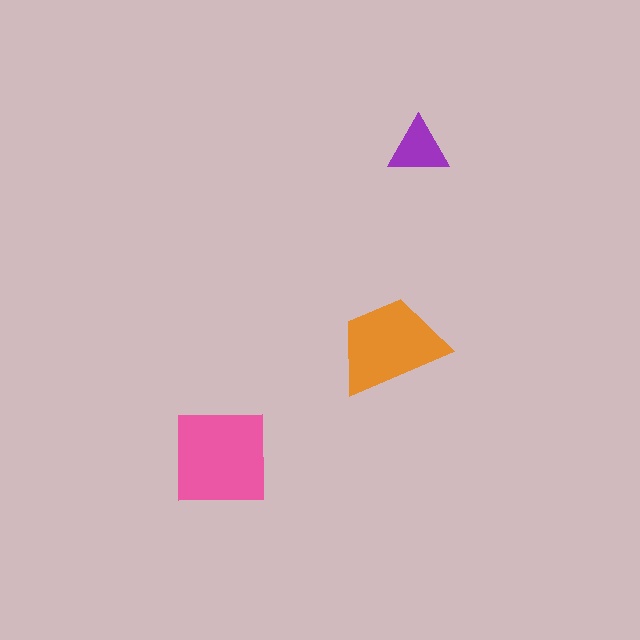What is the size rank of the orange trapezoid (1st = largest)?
2nd.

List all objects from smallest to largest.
The purple triangle, the orange trapezoid, the pink square.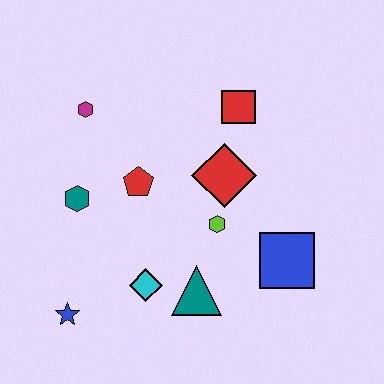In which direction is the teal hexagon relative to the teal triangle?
The teal hexagon is to the left of the teal triangle.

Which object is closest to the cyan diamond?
The teal triangle is closest to the cyan diamond.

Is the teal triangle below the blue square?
Yes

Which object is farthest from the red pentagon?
The blue square is farthest from the red pentagon.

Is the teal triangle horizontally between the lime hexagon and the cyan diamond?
Yes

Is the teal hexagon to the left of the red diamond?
Yes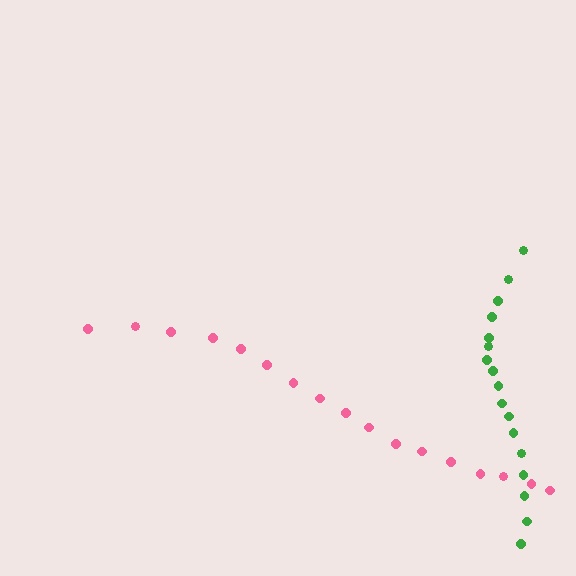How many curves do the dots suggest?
There are 2 distinct paths.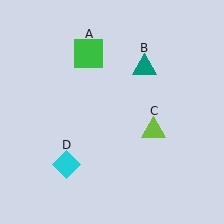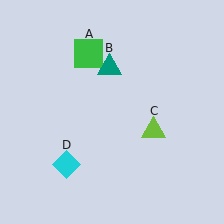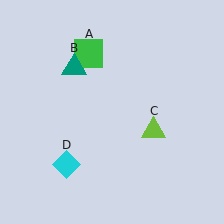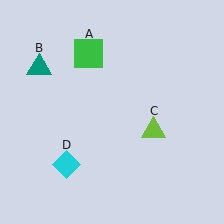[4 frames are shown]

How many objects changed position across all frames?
1 object changed position: teal triangle (object B).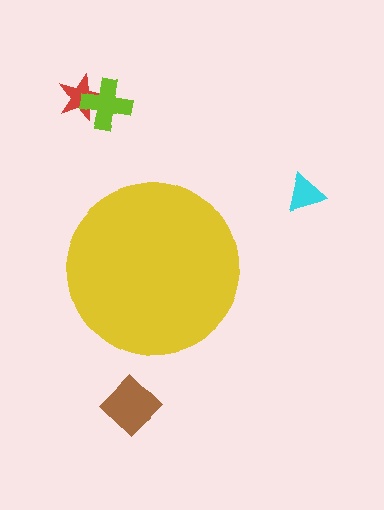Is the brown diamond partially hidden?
No, the brown diamond is fully visible.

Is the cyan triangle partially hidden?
No, the cyan triangle is fully visible.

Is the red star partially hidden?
No, the red star is fully visible.